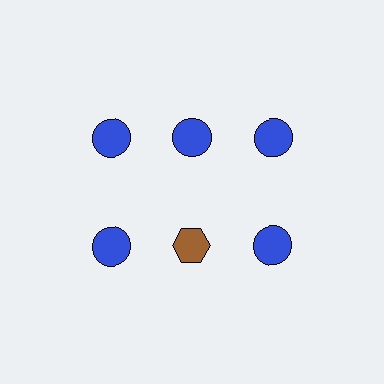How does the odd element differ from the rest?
It differs in both color (brown instead of blue) and shape (hexagon instead of circle).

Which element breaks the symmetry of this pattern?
The brown hexagon in the second row, second from left column breaks the symmetry. All other shapes are blue circles.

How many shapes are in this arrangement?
There are 6 shapes arranged in a grid pattern.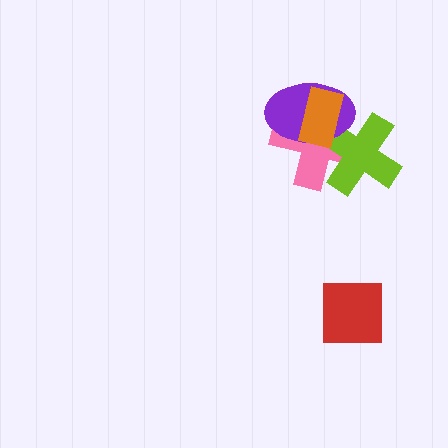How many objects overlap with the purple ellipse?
3 objects overlap with the purple ellipse.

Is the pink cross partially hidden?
Yes, it is partially covered by another shape.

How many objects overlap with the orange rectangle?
3 objects overlap with the orange rectangle.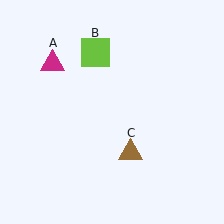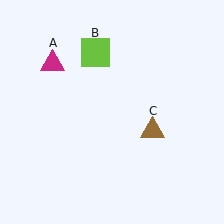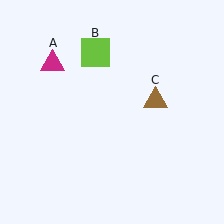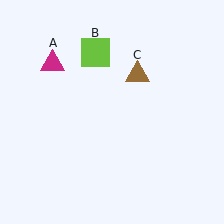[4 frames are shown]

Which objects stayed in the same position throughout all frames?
Magenta triangle (object A) and lime square (object B) remained stationary.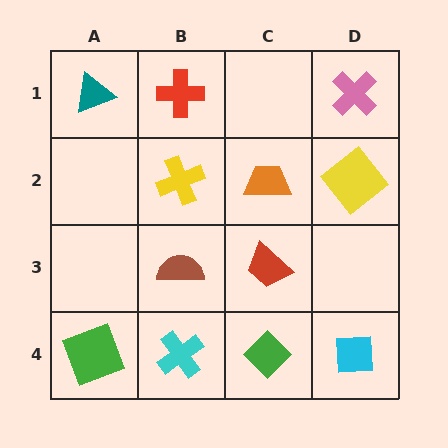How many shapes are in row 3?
2 shapes.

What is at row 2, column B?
A yellow cross.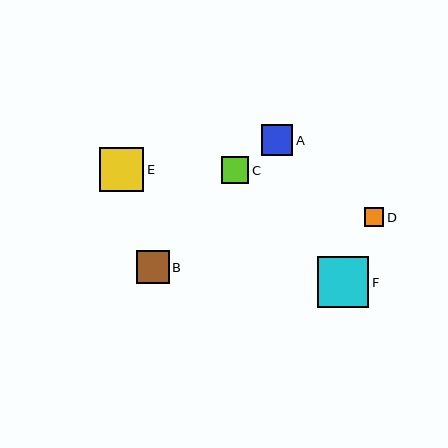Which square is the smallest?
Square D is the smallest with a size of approximately 19 pixels.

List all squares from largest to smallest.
From largest to smallest: F, E, B, A, C, D.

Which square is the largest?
Square F is the largest with a size of approximately 51 pixels.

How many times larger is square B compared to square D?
Square B is approximately 1.7 times the size of square D.